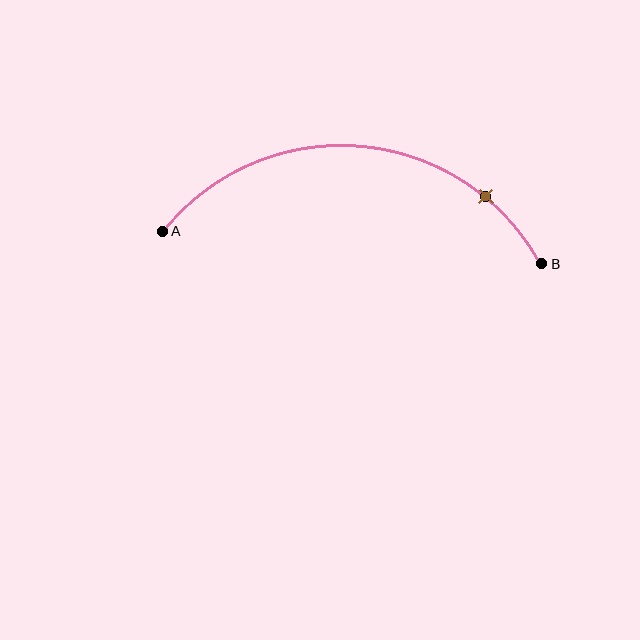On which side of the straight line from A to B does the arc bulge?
The arc bulges above the straight line connecting A and B.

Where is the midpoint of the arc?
The arc midpoint is the point on the curve farthest from the straight line joining A and B. It sits above that line.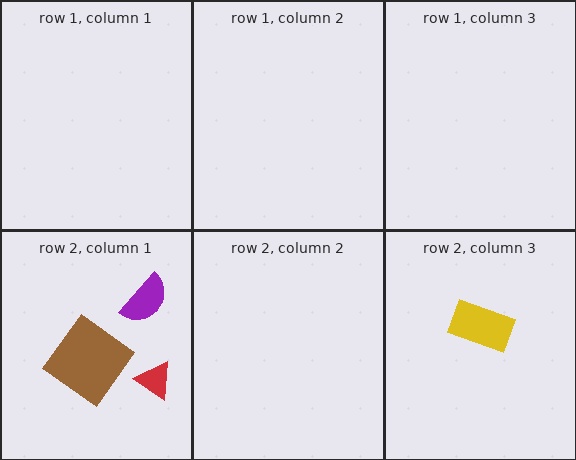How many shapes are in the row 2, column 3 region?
1.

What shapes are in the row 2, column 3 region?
The yellow rectangle.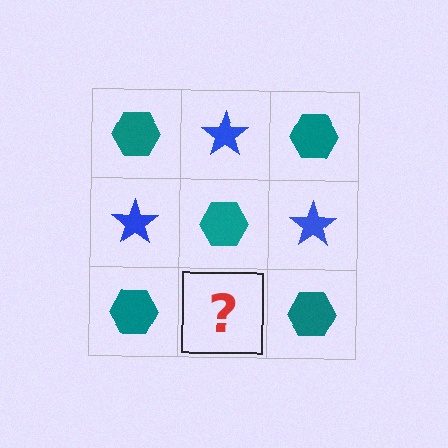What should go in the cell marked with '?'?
The missing cell should contain a blue star.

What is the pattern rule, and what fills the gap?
The rule is that it alternates teal hexagon and blue star in a checkerboard pattern. The gap should be filled with a blue star.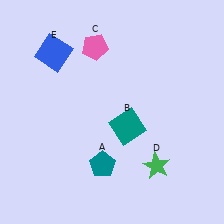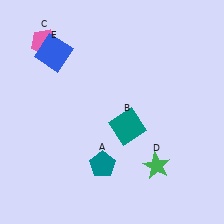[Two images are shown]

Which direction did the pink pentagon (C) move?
The pink pentagon (C) moved left.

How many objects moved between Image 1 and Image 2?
1 object moved between the two images.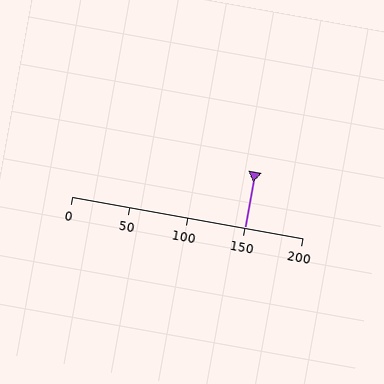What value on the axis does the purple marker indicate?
The marker indicates approximately 150.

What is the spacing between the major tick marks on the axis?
The major ticks are spaced 50 apart.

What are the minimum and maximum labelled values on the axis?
The axis runs from 0 to 200.